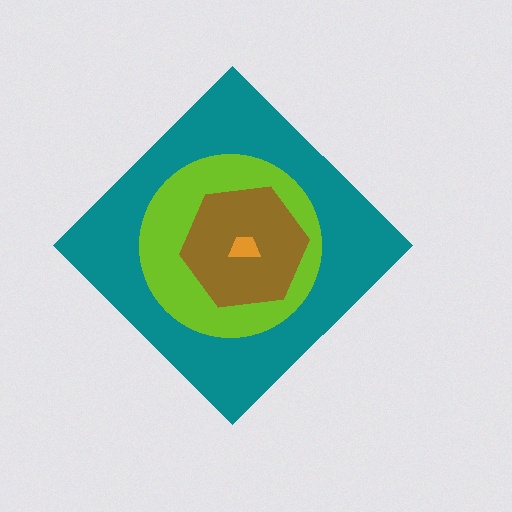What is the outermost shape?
The teal diamond.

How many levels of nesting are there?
4.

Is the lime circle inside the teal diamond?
Yes.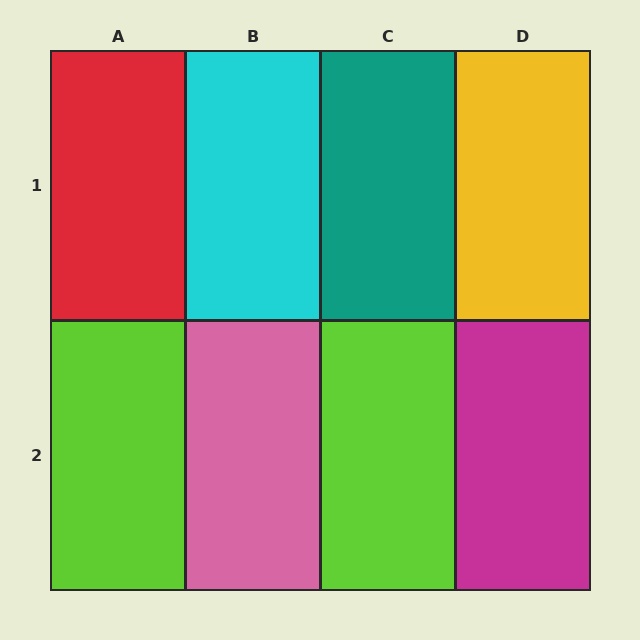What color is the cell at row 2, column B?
Pink.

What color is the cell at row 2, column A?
Lime.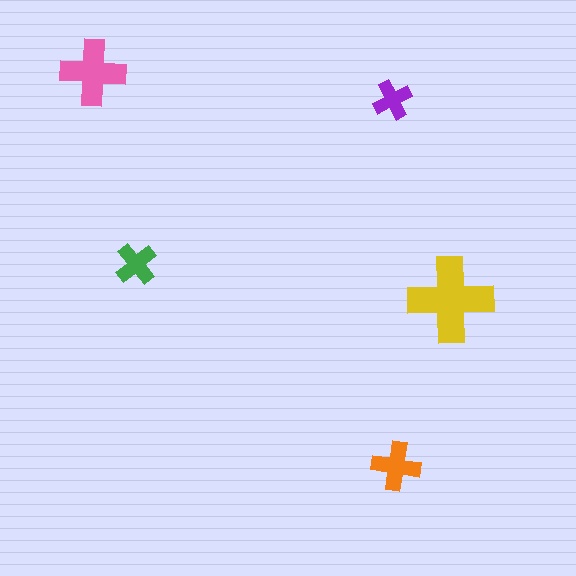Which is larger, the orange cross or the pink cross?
The pink one.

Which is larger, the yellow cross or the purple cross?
The yellow one.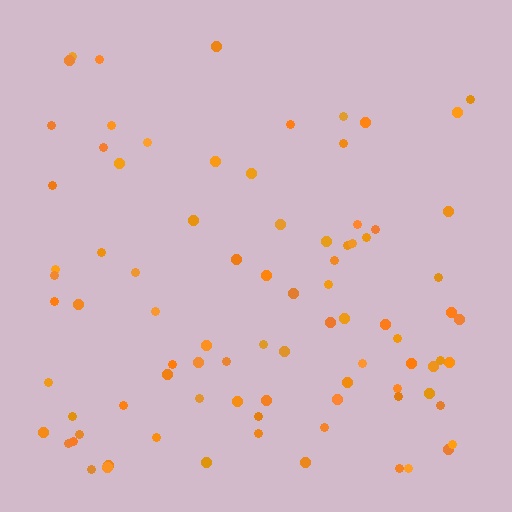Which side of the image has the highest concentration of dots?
The bottom.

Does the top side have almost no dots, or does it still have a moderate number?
Still a moderate number, just noticeably fewer than the bottom.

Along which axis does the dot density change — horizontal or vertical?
Vertical.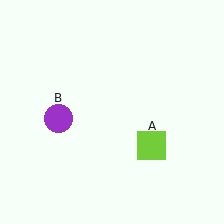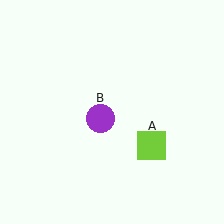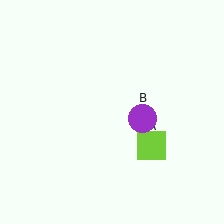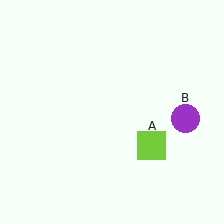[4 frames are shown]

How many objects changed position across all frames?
1 object changed position: purple circle (object B).